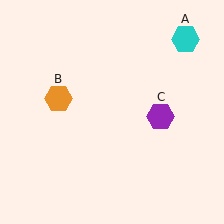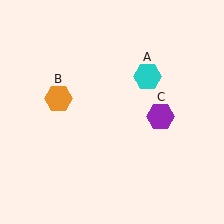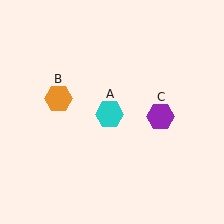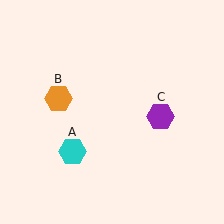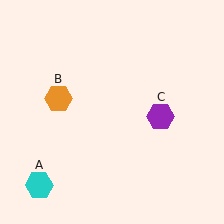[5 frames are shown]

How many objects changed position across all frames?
1 object changed position: cyan hexagon (object A).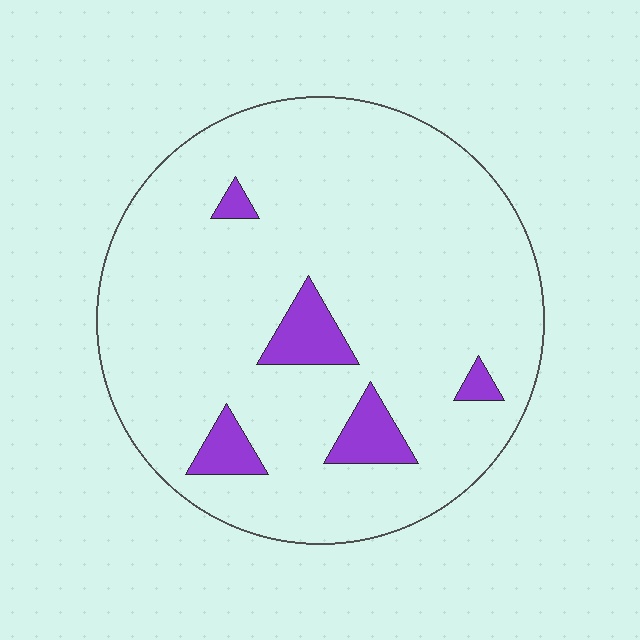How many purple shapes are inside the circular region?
5.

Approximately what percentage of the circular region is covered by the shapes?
Approximately 10%.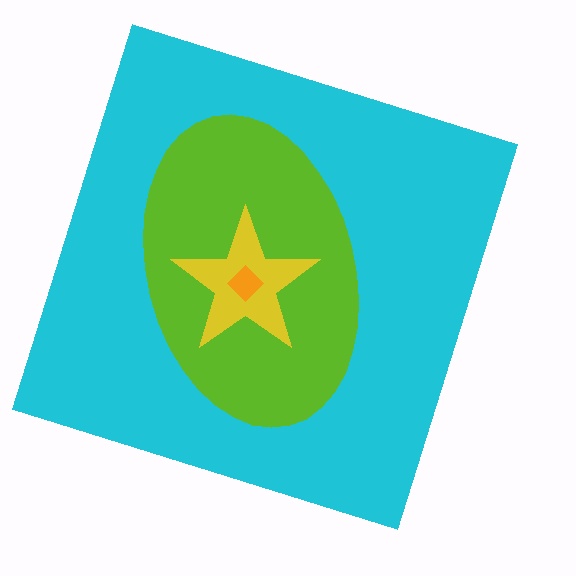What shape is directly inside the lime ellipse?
The yellow star.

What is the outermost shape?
The cyan square.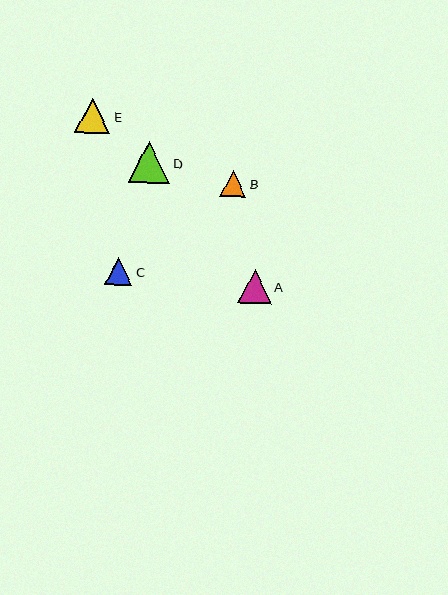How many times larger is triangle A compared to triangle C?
Triangle A is approximately 1.2 times the size of triangle C.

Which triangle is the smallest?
Triangle B is the smallest with a size of approximately 26 pixels.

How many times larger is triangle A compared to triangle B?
Triangle A is approximately 1.3 times the size of triangle B.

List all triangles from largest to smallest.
From largest to smallest: D, E, A, C, B.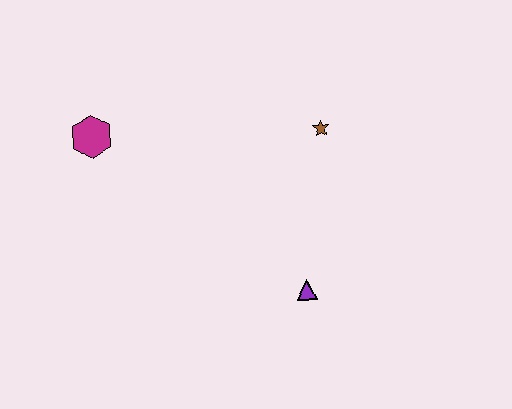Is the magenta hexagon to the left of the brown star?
Yes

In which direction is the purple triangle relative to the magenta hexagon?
The purple triangle is to the right of the magenta hexagon.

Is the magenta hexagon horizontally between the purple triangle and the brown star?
No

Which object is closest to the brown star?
The purple triangle is closest to the brown star.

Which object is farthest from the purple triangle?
The magenta hexagon is farthest from the purple triangle.